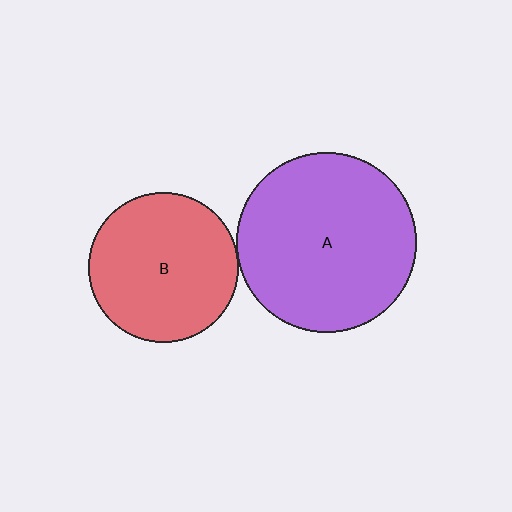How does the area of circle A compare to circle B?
Approximately 1.4 times.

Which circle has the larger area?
Circle A (purple).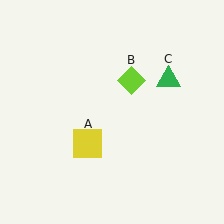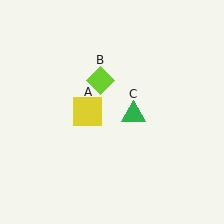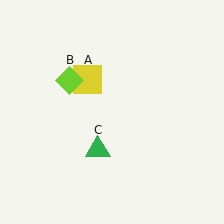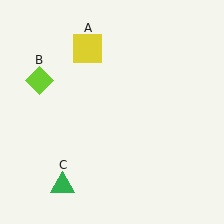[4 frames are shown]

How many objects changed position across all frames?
3 objects changed position: yellow square (object A), lime diamond (object B), green triangle (object C).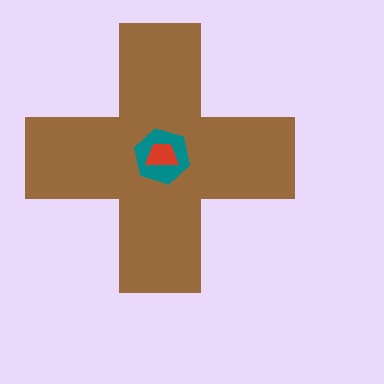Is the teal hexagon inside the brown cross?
Yes.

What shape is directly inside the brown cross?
The teal hexagon.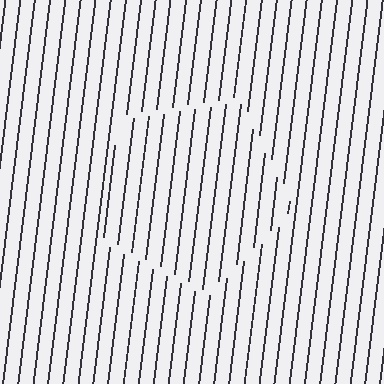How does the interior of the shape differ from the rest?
The interior of the shape contains the same grating, shifted by half a period — the contour is defined by the phase discontinuity where line-ends from the inner and outer gratings abut.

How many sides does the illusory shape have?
5 sides — the line-ends trace a pentagon.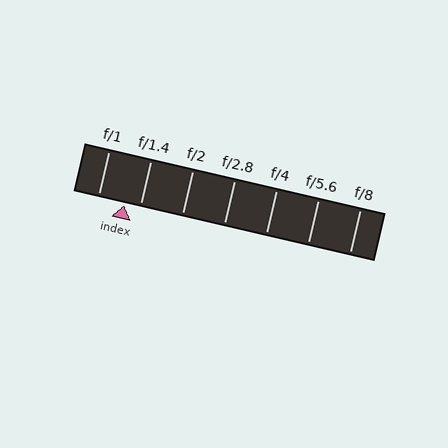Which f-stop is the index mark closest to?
The index mark is closest to f/1.4.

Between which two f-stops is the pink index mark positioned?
The index mark is between f/1 and f/1.4.